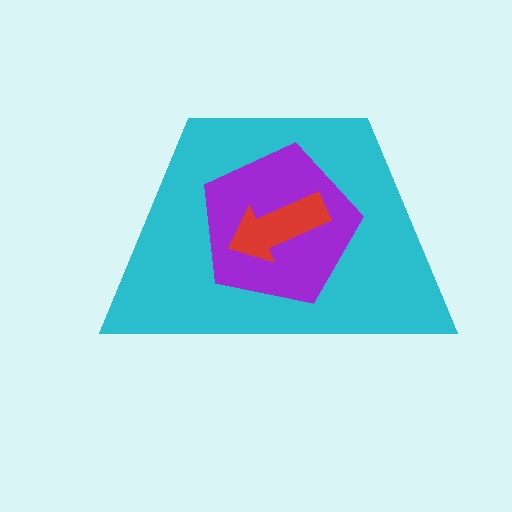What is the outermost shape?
The cyan trapezoid.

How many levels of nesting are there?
3.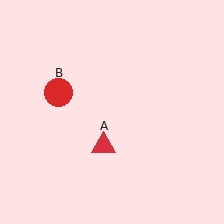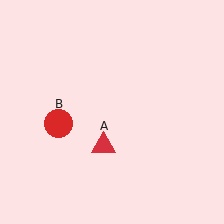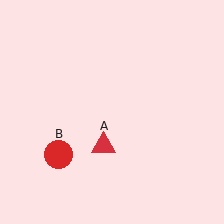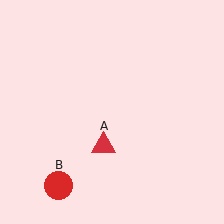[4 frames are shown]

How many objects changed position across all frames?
1 object changed position: red circle (object B).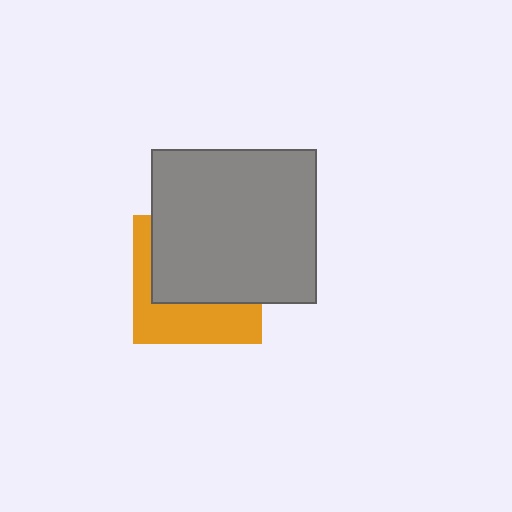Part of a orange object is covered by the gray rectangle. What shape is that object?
It is a square.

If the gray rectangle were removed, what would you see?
You would see the complete orange square.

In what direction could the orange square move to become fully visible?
The orange square could move down. That would shift it out from behind the gray rectangle entirely.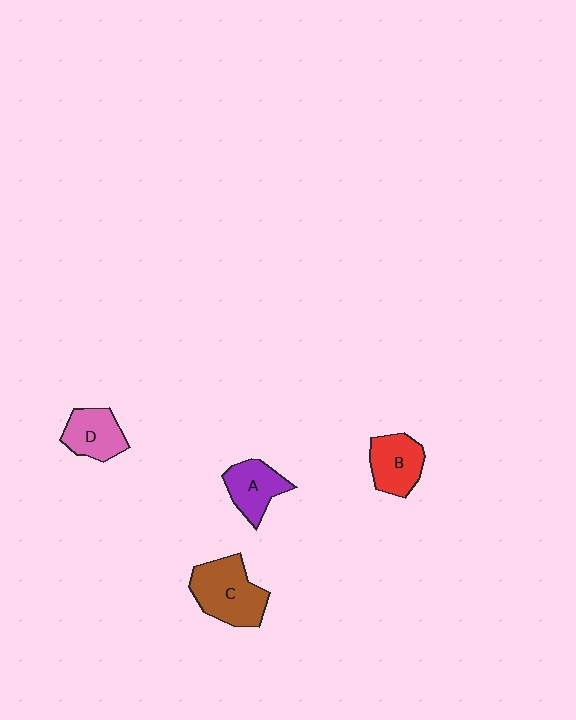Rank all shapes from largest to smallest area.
From largest to smallest: C (brown), B (red), A (purple), D (pink).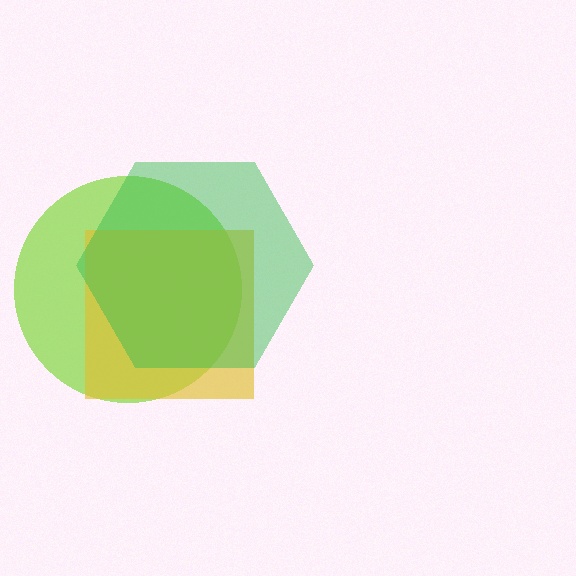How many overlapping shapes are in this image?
There are 3 overlapping shapes in the image.